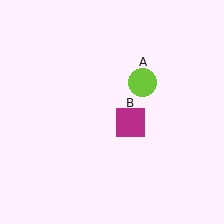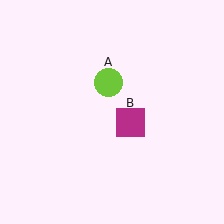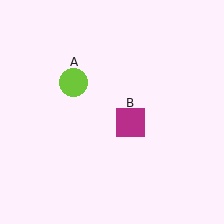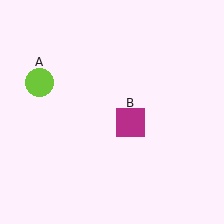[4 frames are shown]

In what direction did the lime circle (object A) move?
The lime circle (object A) moved left.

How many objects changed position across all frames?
1 object changed position: lime circle (object A).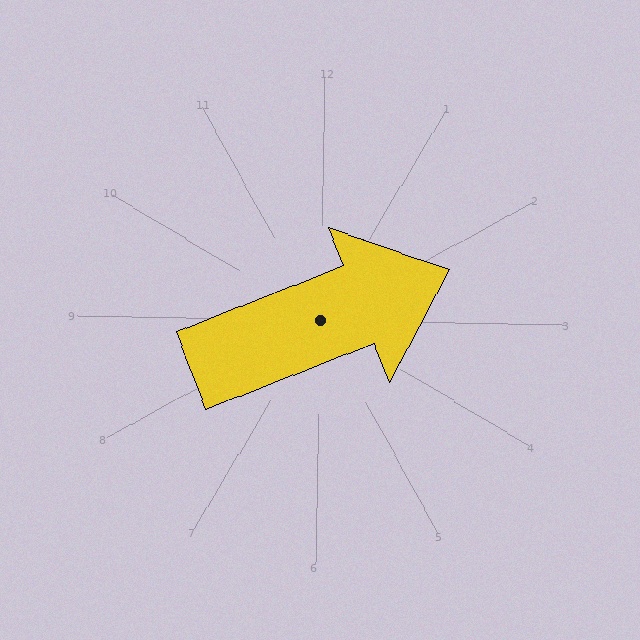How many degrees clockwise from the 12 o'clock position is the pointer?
Approximately 68 degrees.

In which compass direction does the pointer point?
East.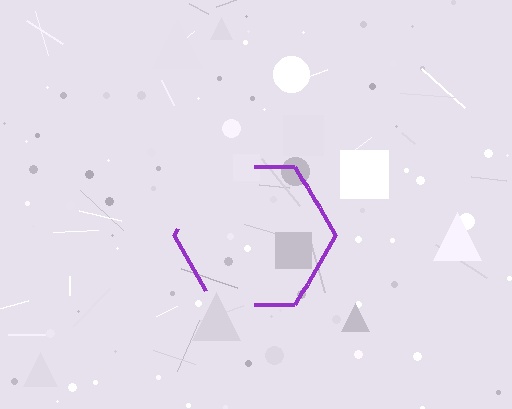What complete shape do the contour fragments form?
The contour fragments form a hexagon.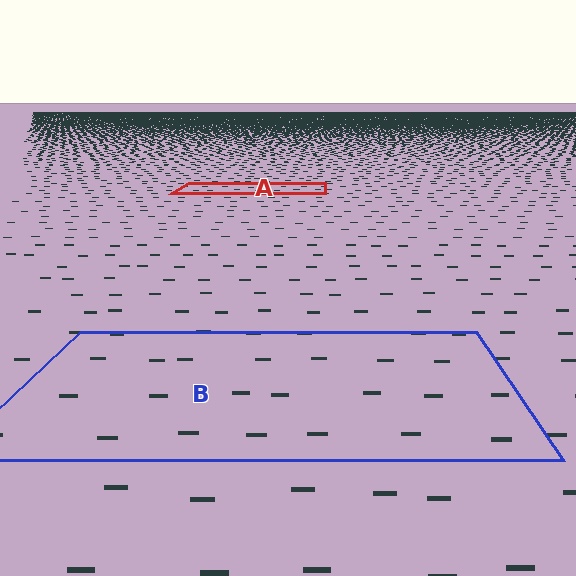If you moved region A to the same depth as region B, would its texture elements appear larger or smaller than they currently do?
They would appear larger. At a closer depth, the same texture elements are projected at a bigger on-screen size.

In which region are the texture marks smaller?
The texture marks are smaller in region A, because it is farther away.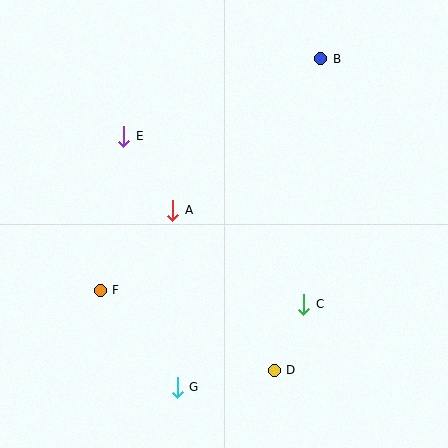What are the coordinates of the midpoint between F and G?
The midpoint between F and G is at (139, 339).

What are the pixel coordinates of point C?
Point C is at (304, 304).